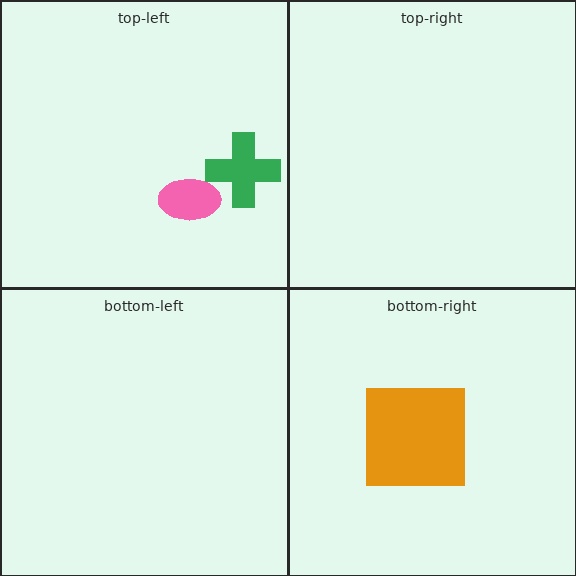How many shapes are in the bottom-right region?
1.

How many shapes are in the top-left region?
2.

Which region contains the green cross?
The top-left region.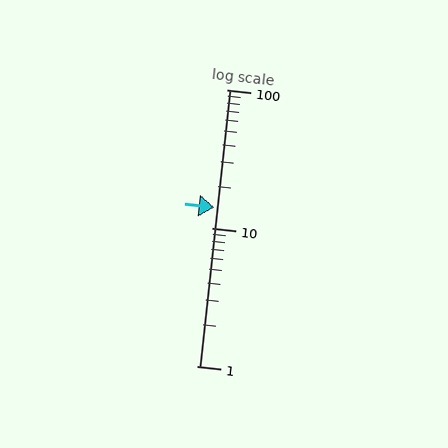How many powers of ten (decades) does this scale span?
The scale spans 2 decades, from 1 to 100.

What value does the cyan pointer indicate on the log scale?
The pointer indicates approximately 14.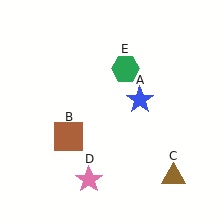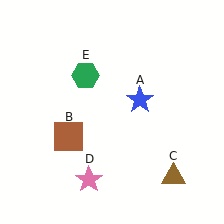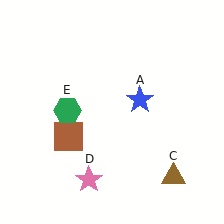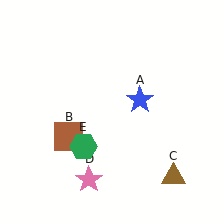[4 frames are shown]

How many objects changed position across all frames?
1 object changed position: green hexagon (object E).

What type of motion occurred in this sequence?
The green hexagon (object E) rotated counterclockwise around the center of the scene.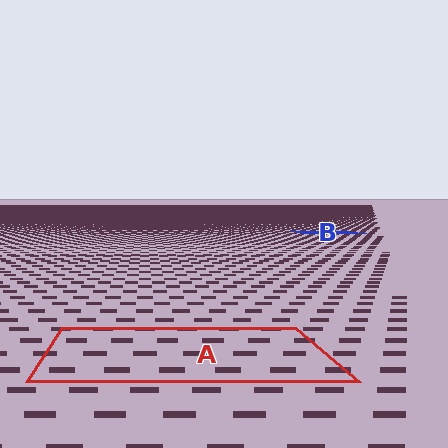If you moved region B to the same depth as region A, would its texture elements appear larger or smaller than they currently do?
They would appear larger. At a closer depth, the same texture elements are projected at a bigger on-screen size.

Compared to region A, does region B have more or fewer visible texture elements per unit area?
Region B has more texture elements per unit area — they are packed more densely because it is farther away.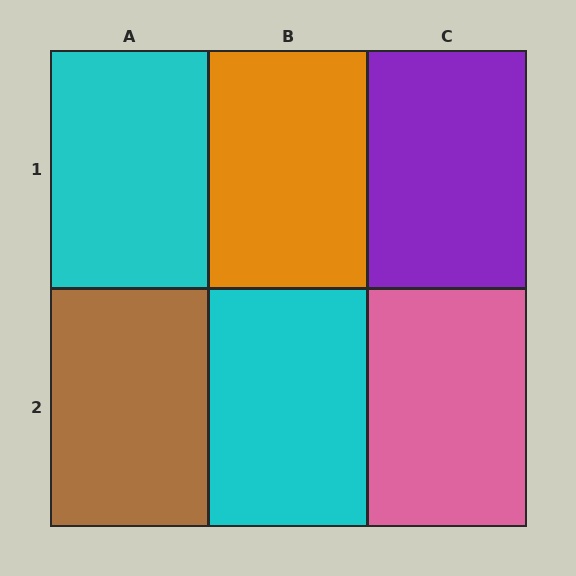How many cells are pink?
1 cell is pink.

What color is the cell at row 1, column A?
Cyan.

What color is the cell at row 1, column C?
Purple.